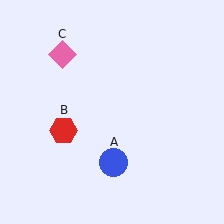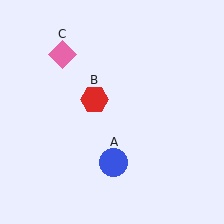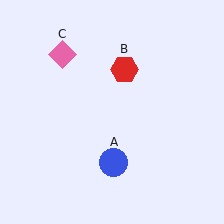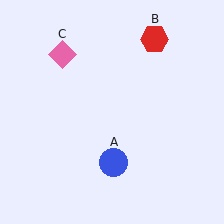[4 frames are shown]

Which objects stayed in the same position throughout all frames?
Blue circle (object A) and pink diamond (object C) remained stationary.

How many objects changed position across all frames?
1 object changed position: red hexagon (object B).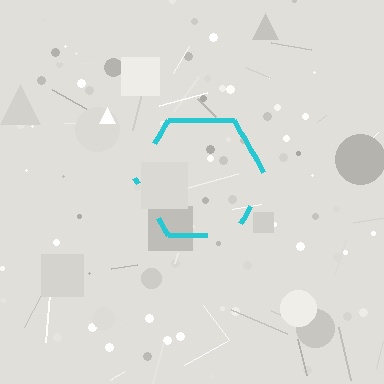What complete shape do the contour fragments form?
The contour fragments form a hexagon.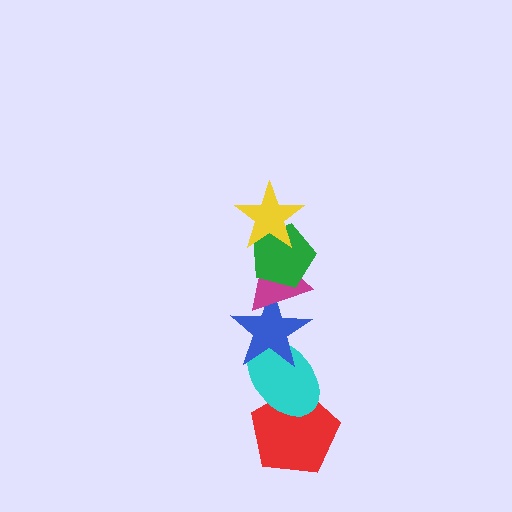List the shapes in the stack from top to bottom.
From top to bottom: the yellow star, the green pentagon, the magenta triangle, the blue star, the cyan ellipse, the red pentagon.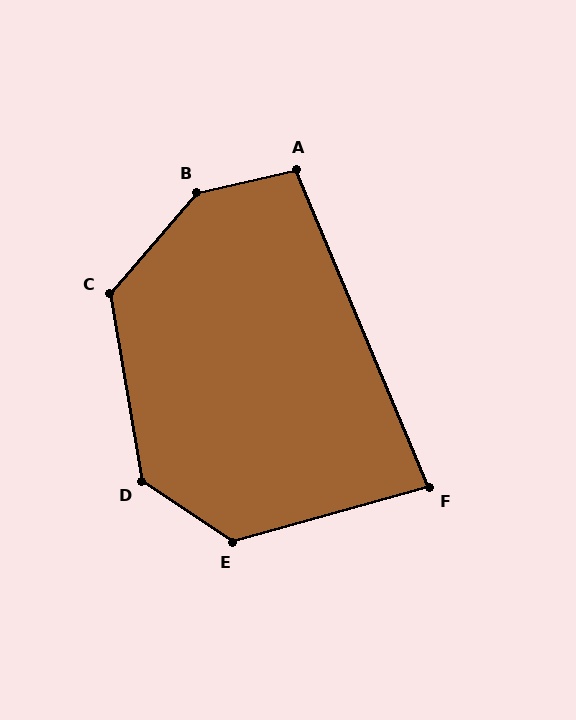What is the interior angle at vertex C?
Approximately 129 degrees (obtuse).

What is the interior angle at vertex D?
Approximately 133 degrees (obtuse).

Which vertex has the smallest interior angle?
F, at approximately 83 degrees.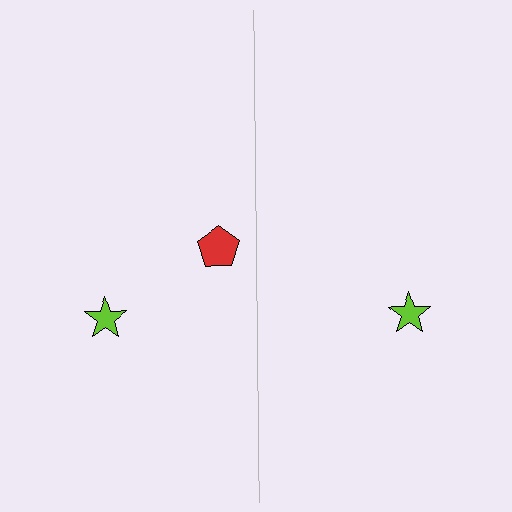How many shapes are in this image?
There are 3 shapes in this image.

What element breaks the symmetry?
A red pentagon is missing from the right side.